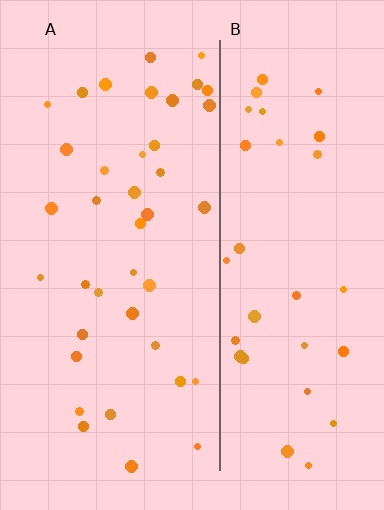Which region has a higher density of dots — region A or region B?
A (the left).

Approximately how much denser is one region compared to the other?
Approximately 1.1× — region A over region B.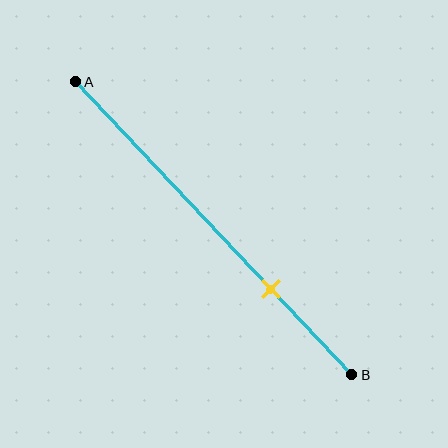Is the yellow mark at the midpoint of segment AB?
No, the mark is at about 70% from A, not at the 50% midpoint.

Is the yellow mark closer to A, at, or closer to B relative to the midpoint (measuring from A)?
The yellow mark is closer to point B than the midpoint of segment AB.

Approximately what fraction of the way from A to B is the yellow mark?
The yellow mark is approximately 70% of the way from A to B.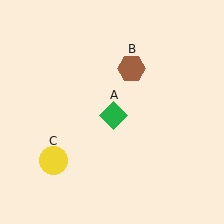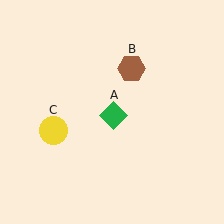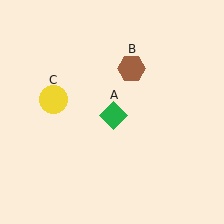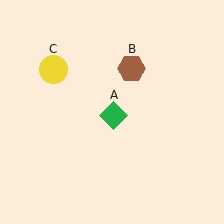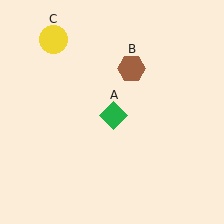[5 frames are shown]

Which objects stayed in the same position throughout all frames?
Green diamond (object A) and brown hexagon (object B) remained stationary.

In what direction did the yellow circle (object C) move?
The yellow circle (object C) moved up.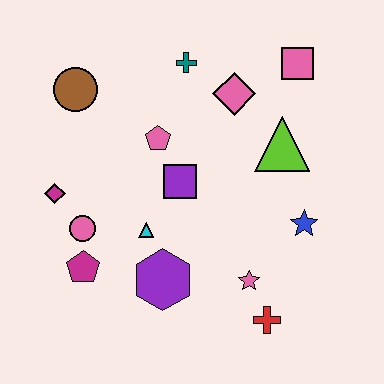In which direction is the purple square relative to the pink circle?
The purple square is to the right of the pink circle.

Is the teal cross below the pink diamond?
No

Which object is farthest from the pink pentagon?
The red cross is farthest from the pink pentagon.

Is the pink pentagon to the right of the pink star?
No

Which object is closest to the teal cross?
The pink diamond is closest to the teal cross.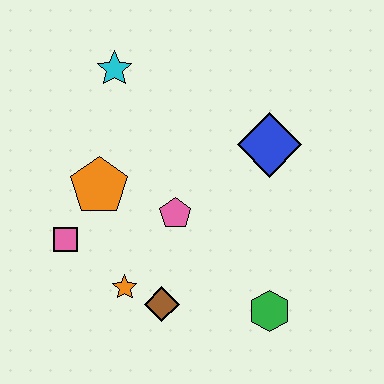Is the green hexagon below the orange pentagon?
Yes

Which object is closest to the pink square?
The orange pentagon is closest to the pink square.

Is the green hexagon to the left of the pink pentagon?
No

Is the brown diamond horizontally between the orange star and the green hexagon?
Yes